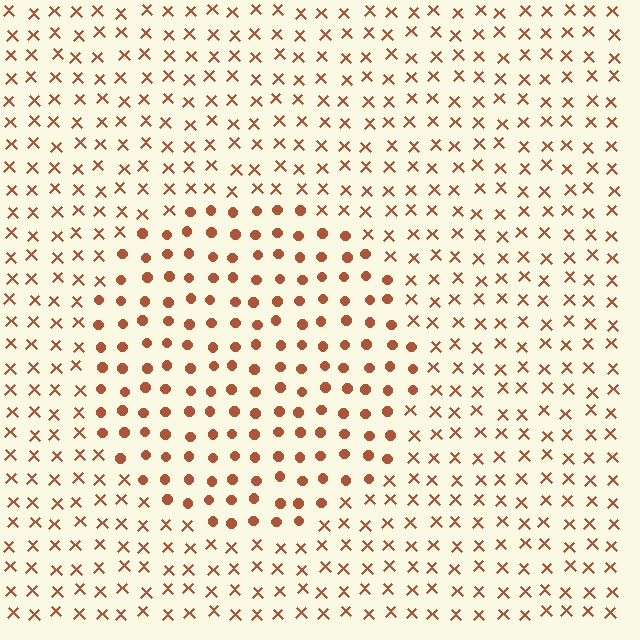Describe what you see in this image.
The image is filled with small brown elements arranged in a uniform grid. A circle-shaped region contains circles, while the surrounding area contains X marks. The boundary is defined purely by the change in element shape.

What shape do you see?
I see a circle.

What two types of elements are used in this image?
The image uses circles inside the circle region and X marks outside it.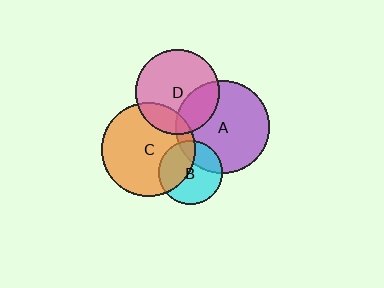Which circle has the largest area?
Circle A (purple).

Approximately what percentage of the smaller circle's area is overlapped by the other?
Approximately 20%.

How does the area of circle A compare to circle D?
Approximately 1.2 times.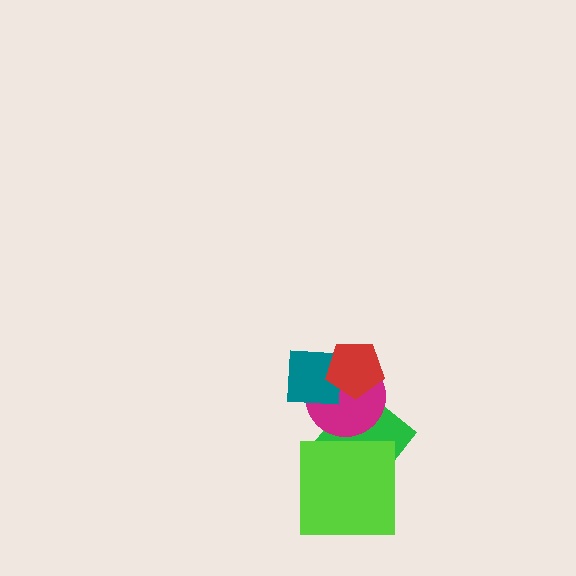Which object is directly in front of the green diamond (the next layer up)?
The magenta circle is directly in front of the green diamond.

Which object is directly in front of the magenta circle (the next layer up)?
The teal square is directly in front of the magenta circle.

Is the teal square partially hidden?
Yes, it is partially covered by another shape.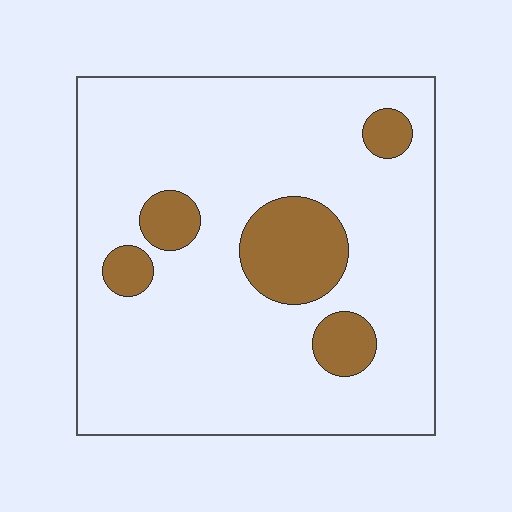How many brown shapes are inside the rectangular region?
5.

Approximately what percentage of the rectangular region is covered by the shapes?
Approximately 15%.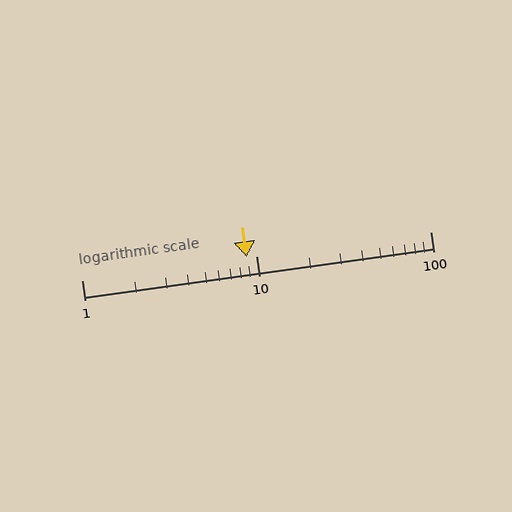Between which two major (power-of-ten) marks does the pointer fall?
The pointer is between 1 and 10.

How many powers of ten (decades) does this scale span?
The scale spans 2 decades, from 1 to 100.